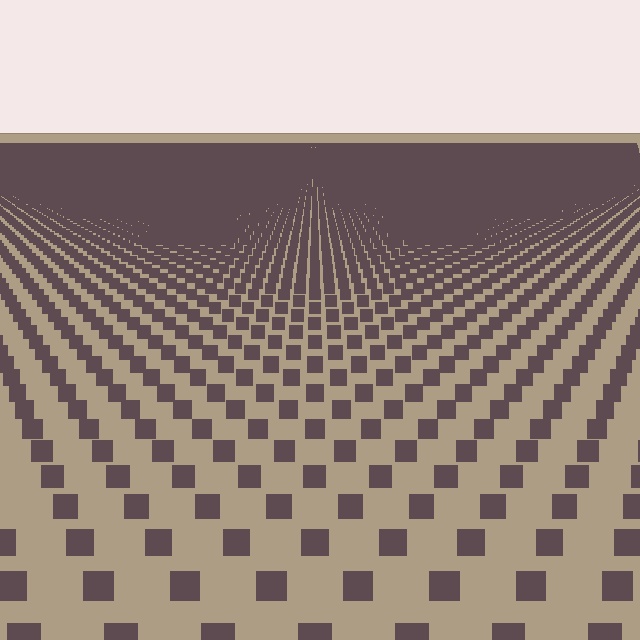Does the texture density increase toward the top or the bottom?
Density increases toward the top.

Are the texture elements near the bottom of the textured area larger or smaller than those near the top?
Larger. Near the bottom, elements are closer to the viewer and appear at a bigger on-screen size.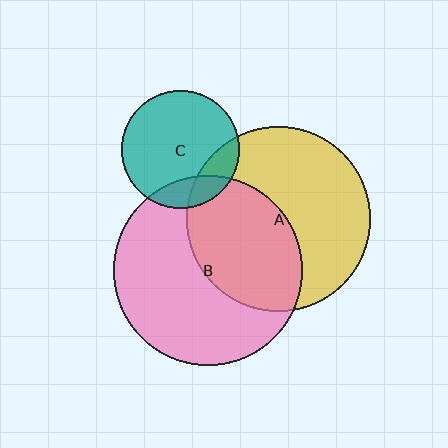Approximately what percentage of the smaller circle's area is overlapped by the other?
Approximately 15%.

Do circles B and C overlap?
Yes.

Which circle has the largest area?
Circle B (pink).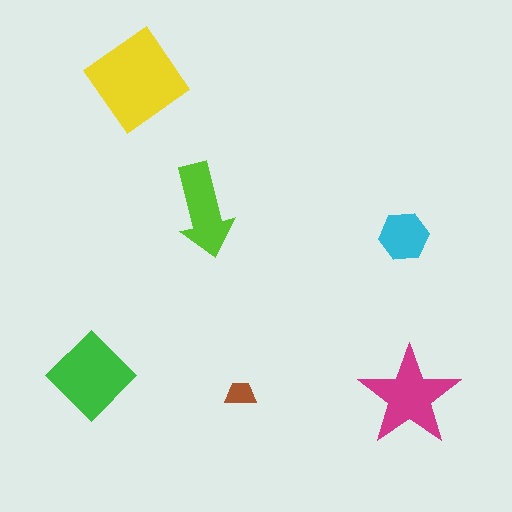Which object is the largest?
The yellow diamond.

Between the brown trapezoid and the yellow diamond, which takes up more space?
The yellow diamond.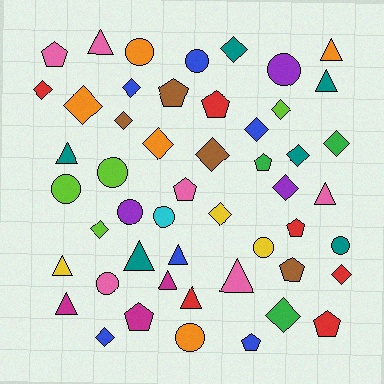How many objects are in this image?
There are 50 objects.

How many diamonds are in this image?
There are 17 diamonds.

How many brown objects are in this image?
There are 4 brown objects.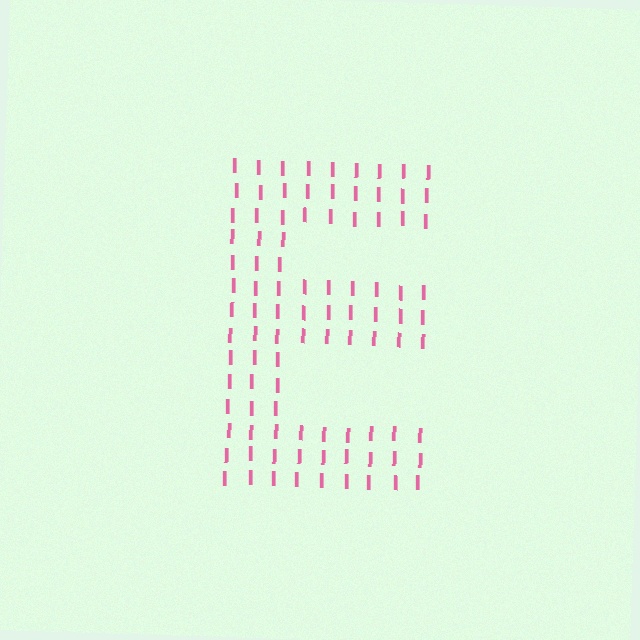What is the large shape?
The large shape is the letter E.